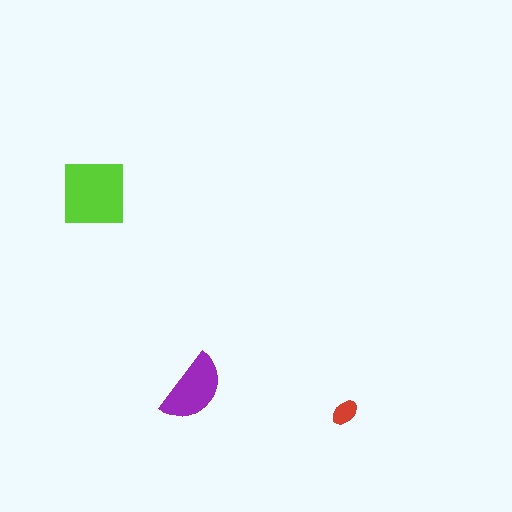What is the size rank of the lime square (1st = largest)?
1st.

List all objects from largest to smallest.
The lime square, the purple semicircle, the red ellipse.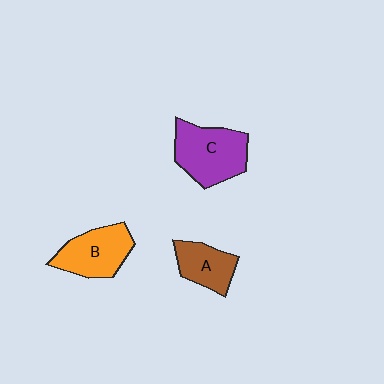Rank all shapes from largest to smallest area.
From largest to smallest: C (purple), B (orange), A (brown).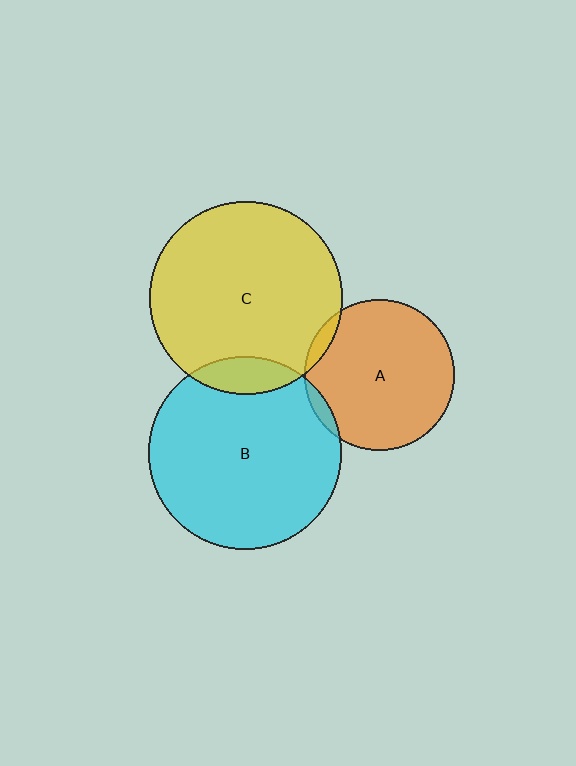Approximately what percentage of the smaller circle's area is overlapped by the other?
Approximately 5%.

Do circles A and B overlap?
Yes.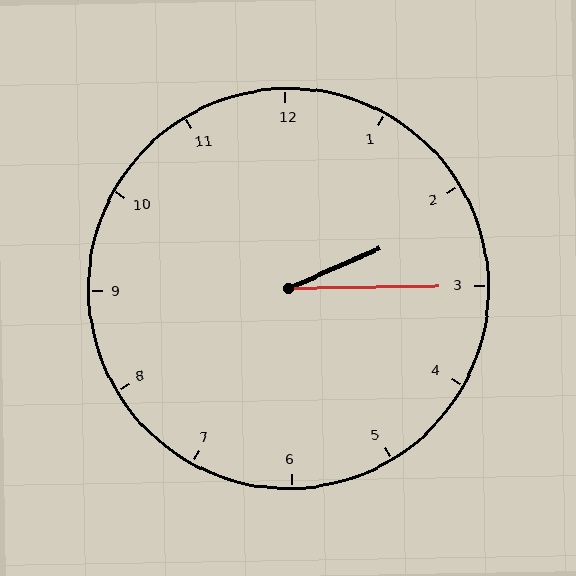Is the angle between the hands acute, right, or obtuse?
It is acute.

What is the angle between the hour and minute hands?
Approximately 22 degrees.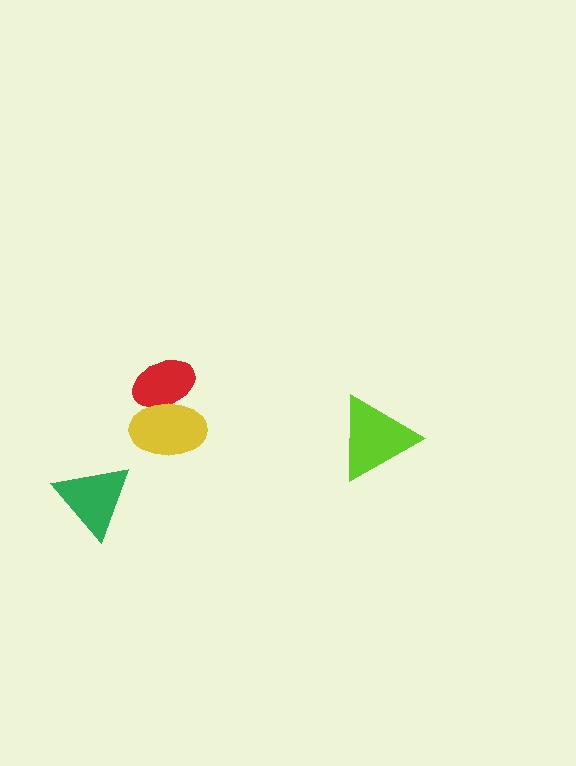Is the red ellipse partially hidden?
Yes, it is partially covered by another shape.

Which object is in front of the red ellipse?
The yellow ellipse is in front of the red ellipse.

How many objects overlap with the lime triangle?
0 objects overlap with the lime triangle.